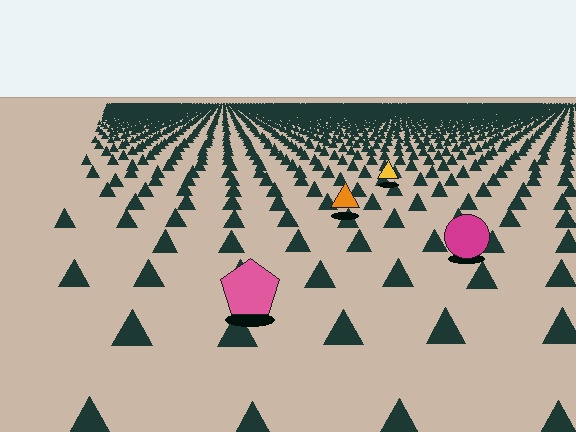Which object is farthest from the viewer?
The yellow triangle is farthest from the viewer. It appears smaller and the ground texture around it is denser.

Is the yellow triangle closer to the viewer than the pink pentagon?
No. The pink pentagon is closer — you can tell from the texture gradient: the ground texture is coarser near it.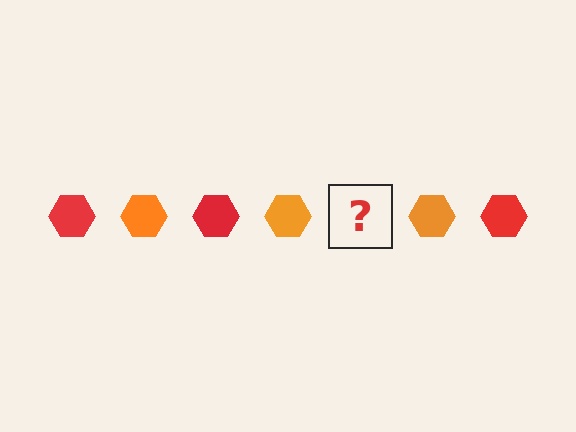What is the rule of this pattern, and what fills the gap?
The rule is that the pattern cycles through red, orange hexagons. The gap should be filled with a red hexagon.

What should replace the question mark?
The question mark should be replaced with a red hexagon.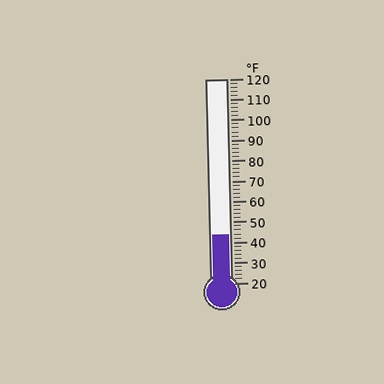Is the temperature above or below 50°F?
The temperature is below 50°F.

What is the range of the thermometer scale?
The thermometer scale ranges from 20°F to 120°F.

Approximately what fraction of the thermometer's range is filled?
The thermometer is filled to approximately 25% of its range.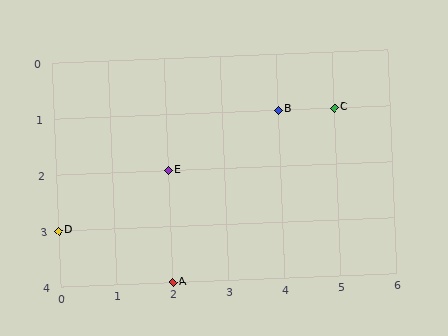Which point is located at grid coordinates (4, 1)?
Point B is at (4, 1).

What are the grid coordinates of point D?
Point D is at grid coordinates (0, 3).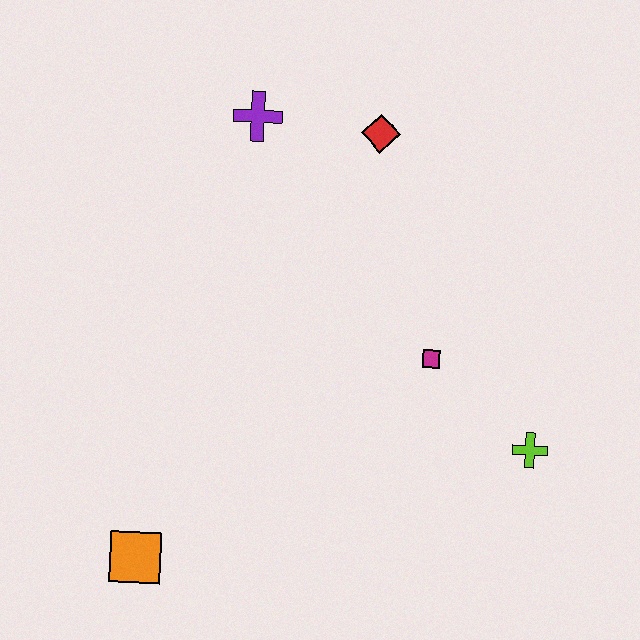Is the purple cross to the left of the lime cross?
Yes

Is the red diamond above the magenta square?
Yes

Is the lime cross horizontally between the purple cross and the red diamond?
No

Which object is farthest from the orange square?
The red diamond is farthest from the orange square.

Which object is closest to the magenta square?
The lime cross is closest to the magenta square.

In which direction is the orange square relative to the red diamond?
The orange square is below the red diamond.